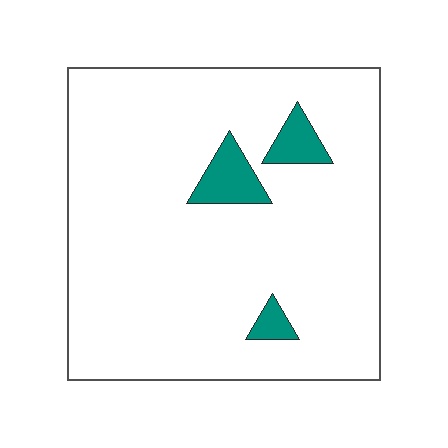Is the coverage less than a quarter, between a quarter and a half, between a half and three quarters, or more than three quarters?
Less than a quarter.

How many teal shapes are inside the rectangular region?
3.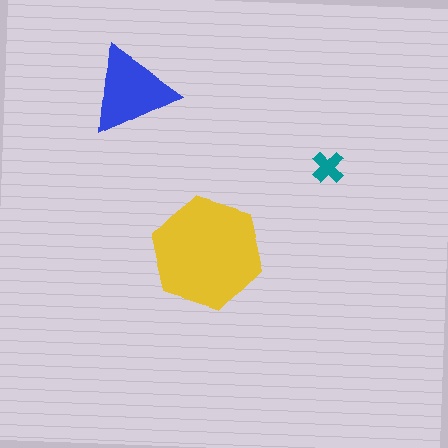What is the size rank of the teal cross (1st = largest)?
3rd.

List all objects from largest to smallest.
The yellow hexagon, the blue triangle, the teal cross.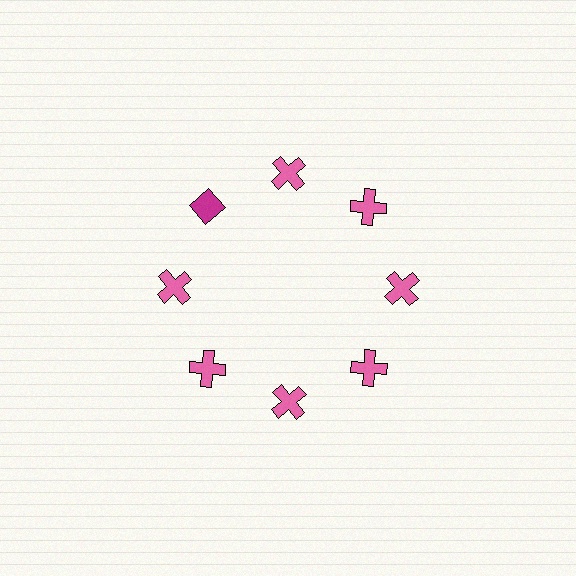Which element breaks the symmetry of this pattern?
The magenta diamond at roughly the 10 o'clock position breaks the symmetry. All other shapes are pink crosses.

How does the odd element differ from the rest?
It differs in both color (magenta instead of pink) and shape (diamond instead of cross).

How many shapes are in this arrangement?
There are 8 shapes arranged in a ring pattern.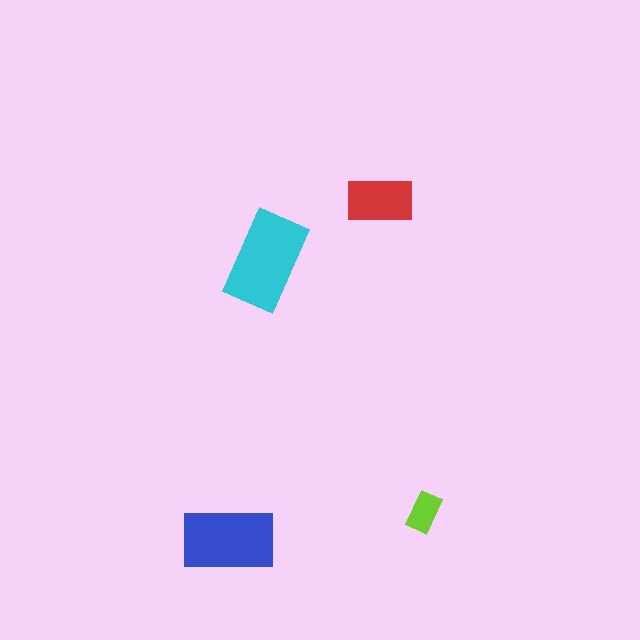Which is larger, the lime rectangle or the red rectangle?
The red one.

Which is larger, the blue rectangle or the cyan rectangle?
The cyan one.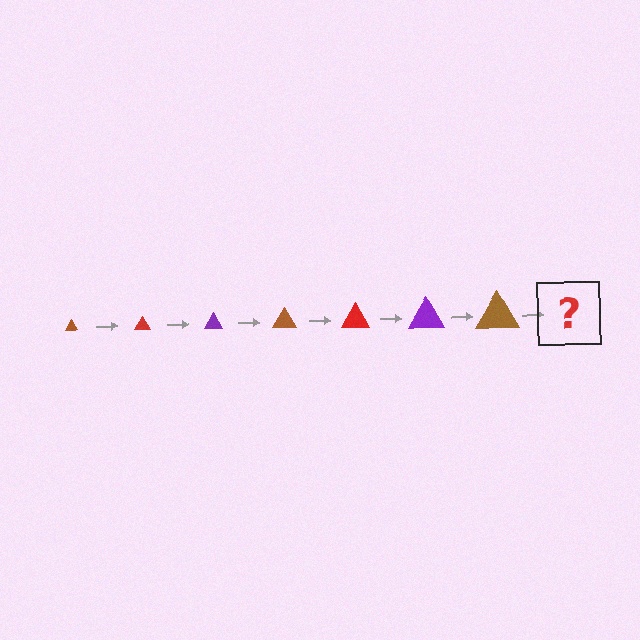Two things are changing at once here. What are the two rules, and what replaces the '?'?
The two rules are that the triangle grows larger each step and the color cycles through brown, red, and purple. The '?' should be a red triangle, larger than the previous one.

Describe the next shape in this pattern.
It should be a red triangle, larger than the previous one.